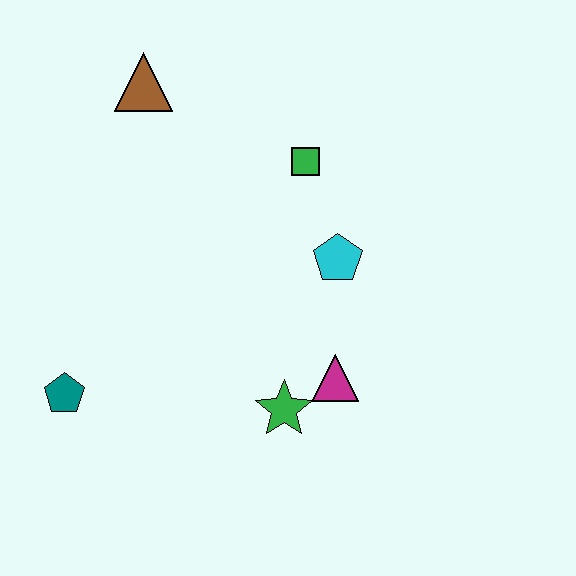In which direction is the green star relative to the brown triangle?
The green star is below the brown triangle.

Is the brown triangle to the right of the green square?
No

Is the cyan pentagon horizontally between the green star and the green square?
No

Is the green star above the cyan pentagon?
No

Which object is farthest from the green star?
The brown triangle is farthest from the green star.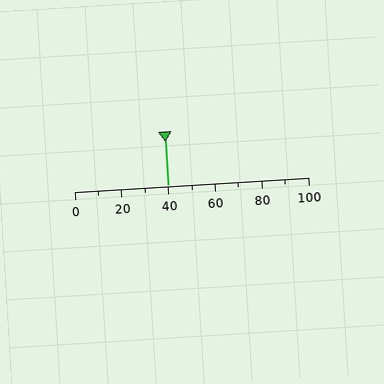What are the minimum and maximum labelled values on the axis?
The axis runs from 0 to 100.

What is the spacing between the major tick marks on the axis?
The major ticks are spaced 20 apart.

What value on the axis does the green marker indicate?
The marker indicates approximately 40.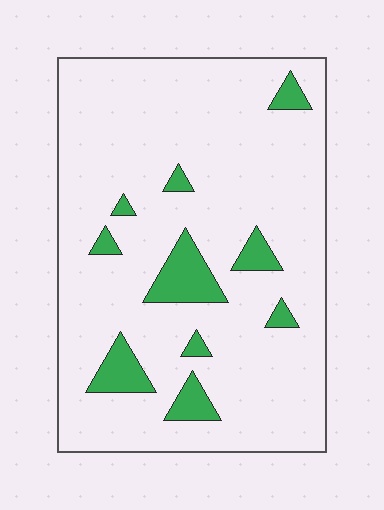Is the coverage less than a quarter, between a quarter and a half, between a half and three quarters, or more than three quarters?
Less than a quarter.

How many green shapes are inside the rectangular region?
10.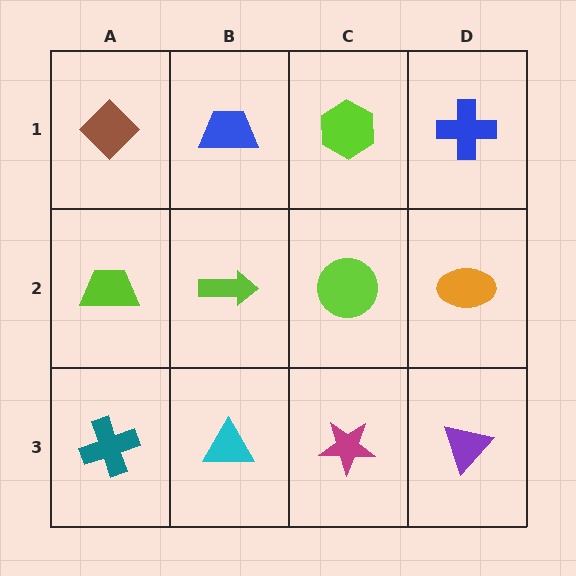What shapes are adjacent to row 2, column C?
A lime hexagon (row 1, column C), a magenta star (row 3, column C), a lime arrow (row 2, column B), an orange ellipse (row 2, column D).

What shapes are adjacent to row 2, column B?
A blue trapezoid (row 1, column B), a cyan triangle (row 3, column B), a lime trapezoid (row 2, column A), a lime circle (row 2, column C).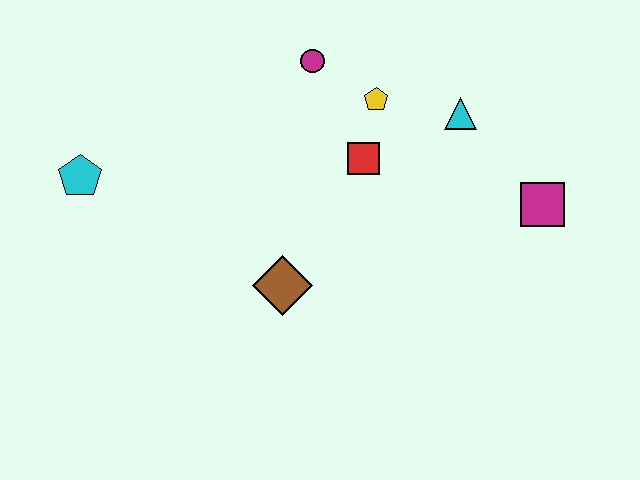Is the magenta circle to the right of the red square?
No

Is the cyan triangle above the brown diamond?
Yes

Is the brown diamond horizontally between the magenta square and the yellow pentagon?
No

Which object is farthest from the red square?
The cyan pentagon is farthest from the red square.